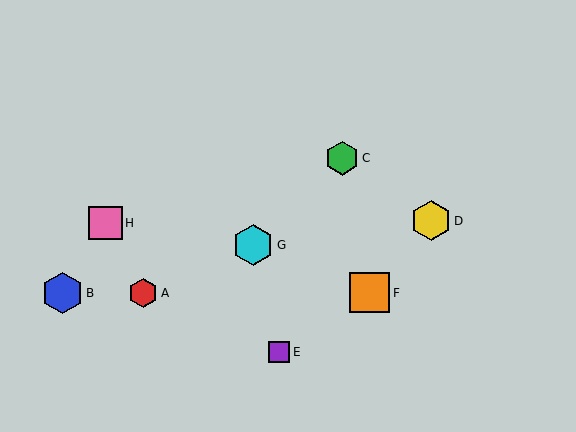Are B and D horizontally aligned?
No, B is at y≈293 and D is at y≈221.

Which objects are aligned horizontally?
Objects A, B, F are aligned horizontally.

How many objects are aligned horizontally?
3 objects (A, B, F) are aligned horizontally.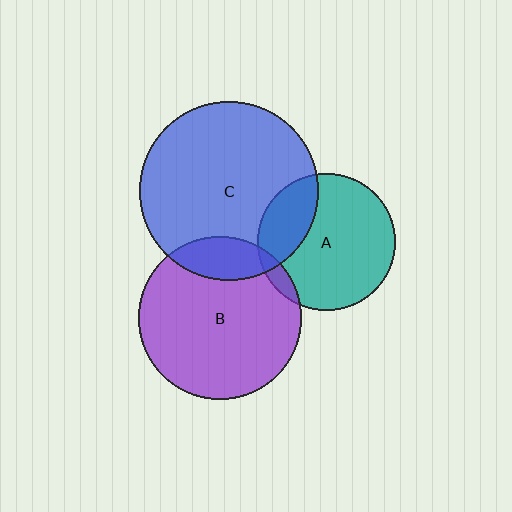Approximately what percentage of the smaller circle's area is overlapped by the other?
Approximately 5%.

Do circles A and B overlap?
Yes.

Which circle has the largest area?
Circle C (blue).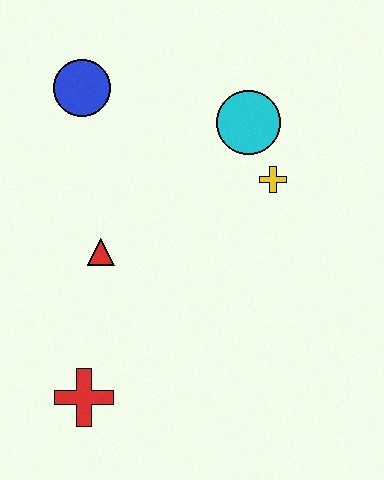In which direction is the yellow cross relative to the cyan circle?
The yellow cross is below the cyan circle.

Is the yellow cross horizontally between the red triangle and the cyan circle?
No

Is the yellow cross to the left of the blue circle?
No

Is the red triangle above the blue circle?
No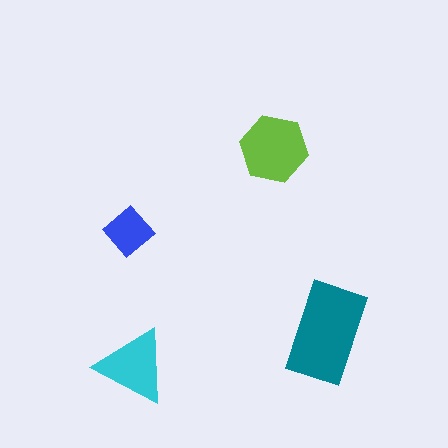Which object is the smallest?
The blue diamond.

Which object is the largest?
The teal rectangle.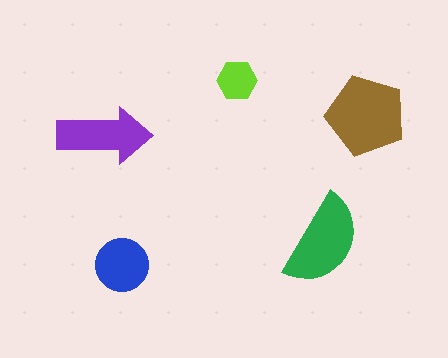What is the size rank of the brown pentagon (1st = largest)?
1st.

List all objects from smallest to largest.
The lime hexagon, the blue circle, the purple arrow, the green semicircle, the brown pentagon.